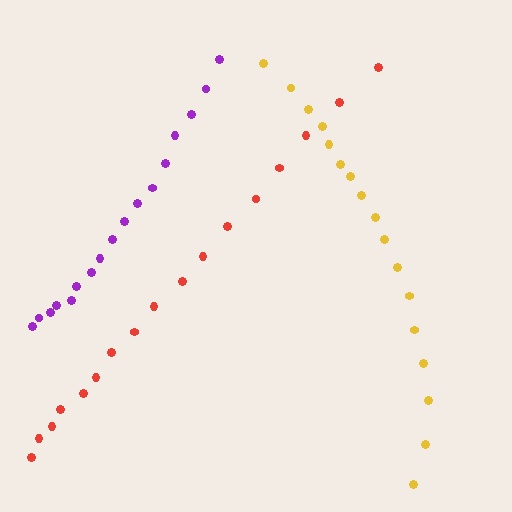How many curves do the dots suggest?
There are 3 distinct paths.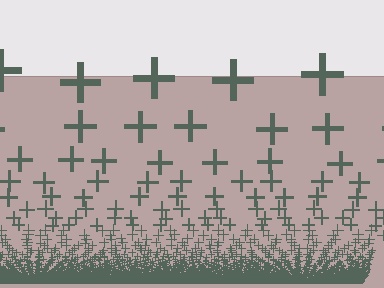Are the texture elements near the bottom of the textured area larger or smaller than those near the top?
Smaller. The gradient is inverted — elements near the bottom are smaller and denser.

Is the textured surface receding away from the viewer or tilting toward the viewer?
The surface appears to tilt toward the viewer. Texture elements get larger and sparser toward the top.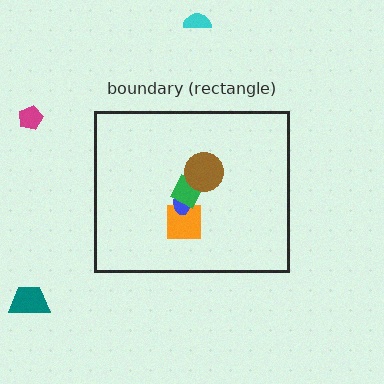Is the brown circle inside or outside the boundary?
Inside.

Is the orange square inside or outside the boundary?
Inside.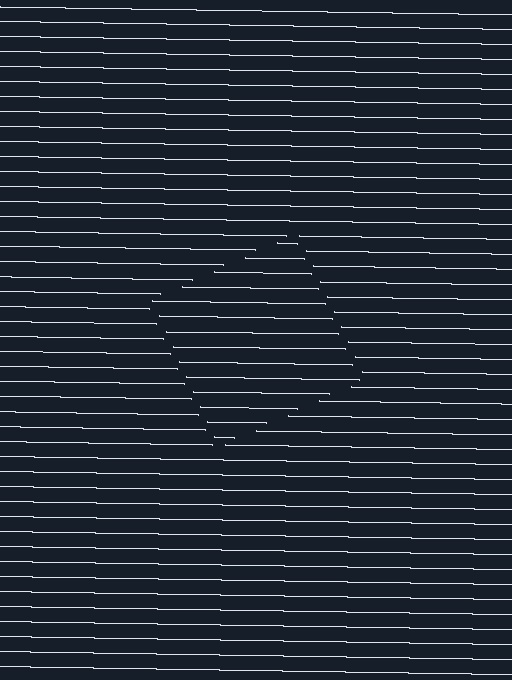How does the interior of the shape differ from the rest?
The interior of the shape contains the same grating, shifted by half a period — the contour is defined by the phase discontinuity where line-ends from the inner and outer gratings abut.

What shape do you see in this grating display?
An illusory square. The interior of the shape contains the same grating, shifted by half a period — the contour is defined by the phase discontinuity where line-ends from the inner and outer gratings abut.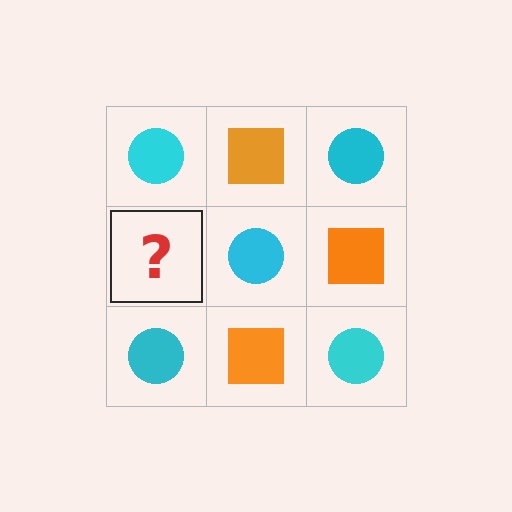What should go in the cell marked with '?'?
The missing cell should contain an orange square.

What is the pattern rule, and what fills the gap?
The rule is that it alternates cyan circle and orange square in a checkerboard pattern. The gap should be filled with an orange square.